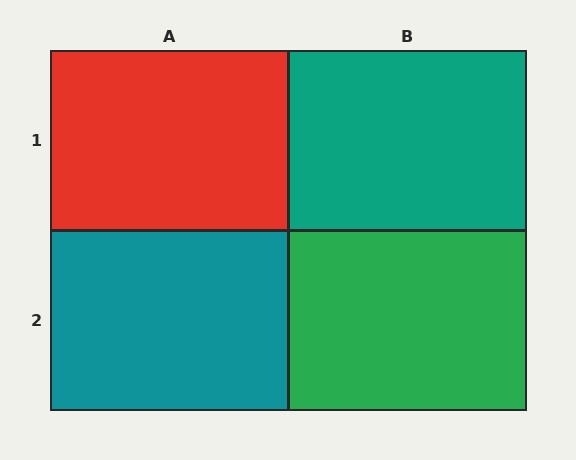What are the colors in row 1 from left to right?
Red, teal.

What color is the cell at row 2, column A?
Teal.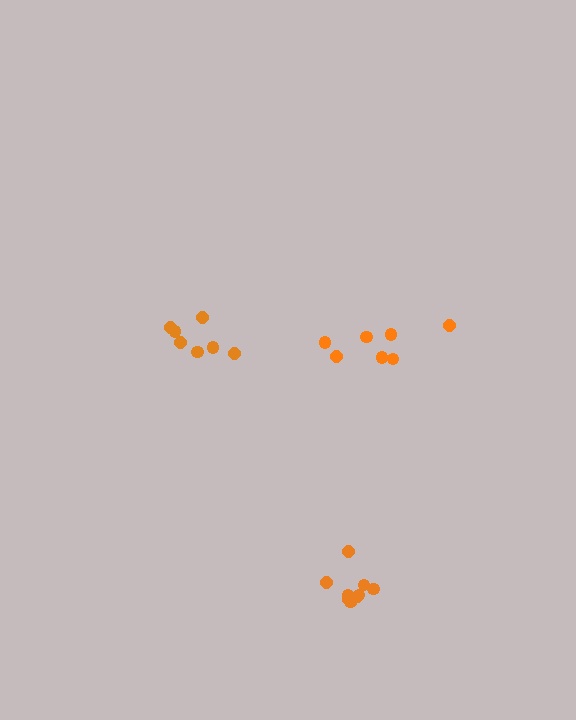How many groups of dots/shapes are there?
There are 3 groups.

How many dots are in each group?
Group 1: 10 dots, Group 2: 7 dots, Group 3: 7 dots (24 total).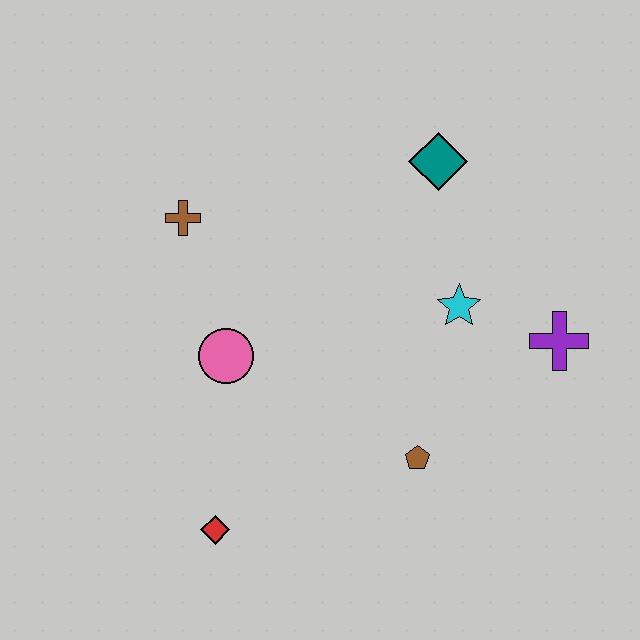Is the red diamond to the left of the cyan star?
Yes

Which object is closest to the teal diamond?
The cyan star is closest to the teal diamond.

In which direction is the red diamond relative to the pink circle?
The red diamond is below the pink circle.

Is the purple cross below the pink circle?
No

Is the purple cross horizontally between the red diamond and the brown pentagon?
No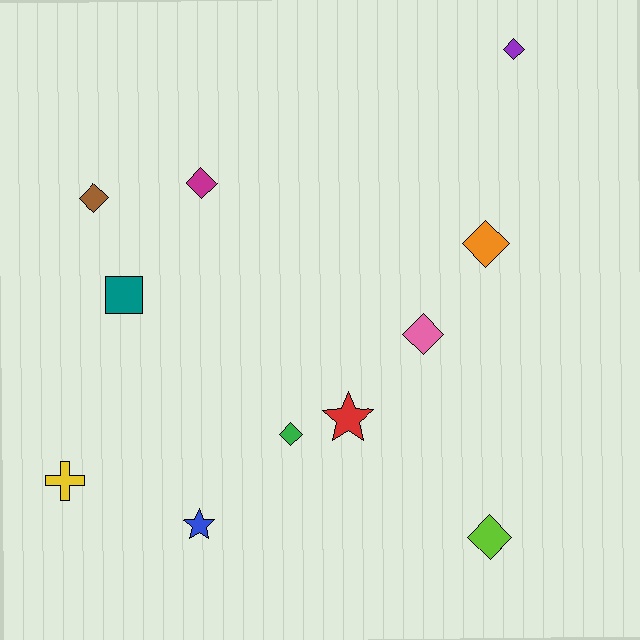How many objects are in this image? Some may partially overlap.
There are 11 objects.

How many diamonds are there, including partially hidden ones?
There are 7 diamonds.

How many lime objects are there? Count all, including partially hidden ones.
There is 1 lime object.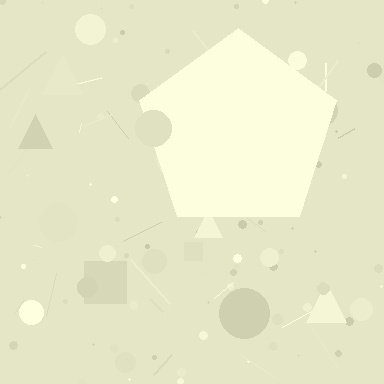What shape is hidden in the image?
A pentagon is hidden in the image.